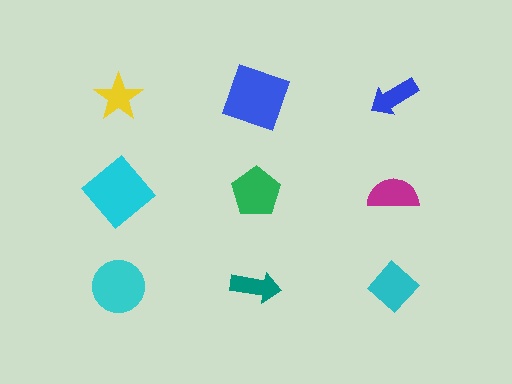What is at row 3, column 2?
A teal arrow.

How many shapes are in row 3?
3 shapes.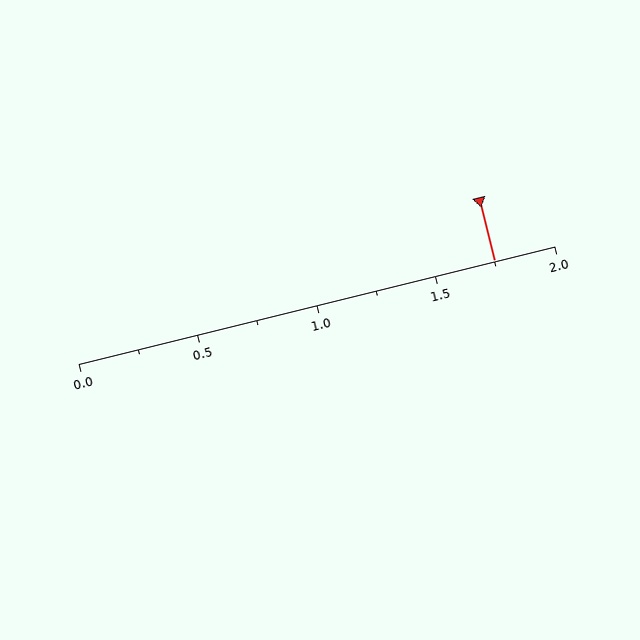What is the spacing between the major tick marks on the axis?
The major ticks are spaced 0.5 apart.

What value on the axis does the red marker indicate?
The marker indicates approximately 1.75.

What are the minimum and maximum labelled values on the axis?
The axis runs from 0.0 to 2.0.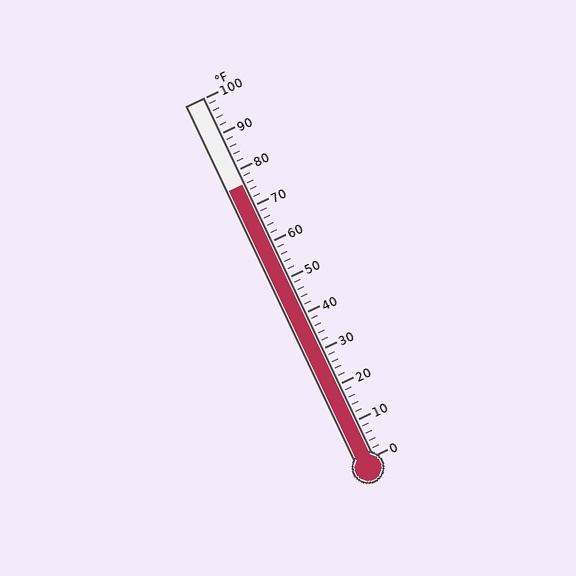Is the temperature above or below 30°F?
The temperature is above 30°F.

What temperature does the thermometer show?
The thermometer shows approximately 76°F.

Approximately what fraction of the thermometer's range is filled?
The thermometer is filled to approximately 75% of its range.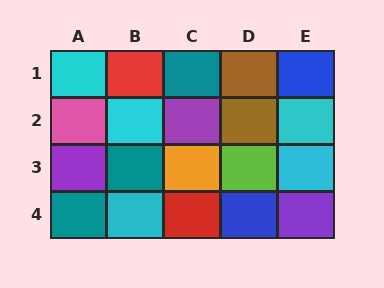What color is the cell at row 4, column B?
Cyan.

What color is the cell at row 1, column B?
Red.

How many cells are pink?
1 cell is pink.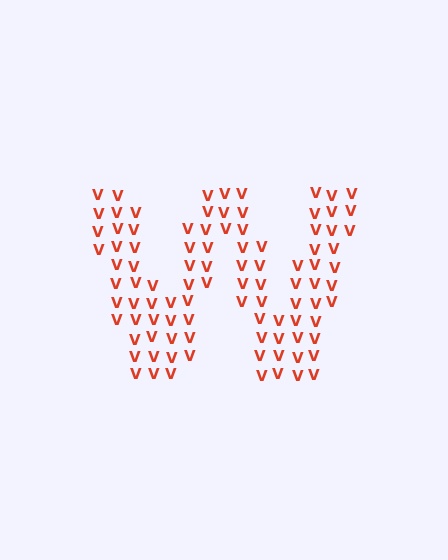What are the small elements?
The small elements are letter V's.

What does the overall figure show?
The overall figure shows the letter W.